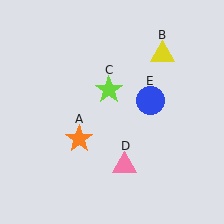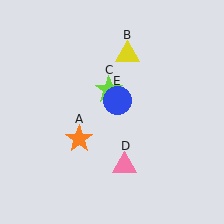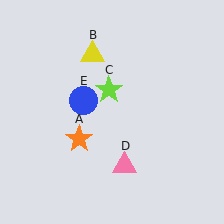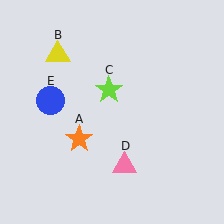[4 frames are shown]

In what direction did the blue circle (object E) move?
The blue circle (object E) moved left.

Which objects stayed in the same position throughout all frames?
Orange star (object A) and lime star (object C) and pink triangle (object D) remained stationary.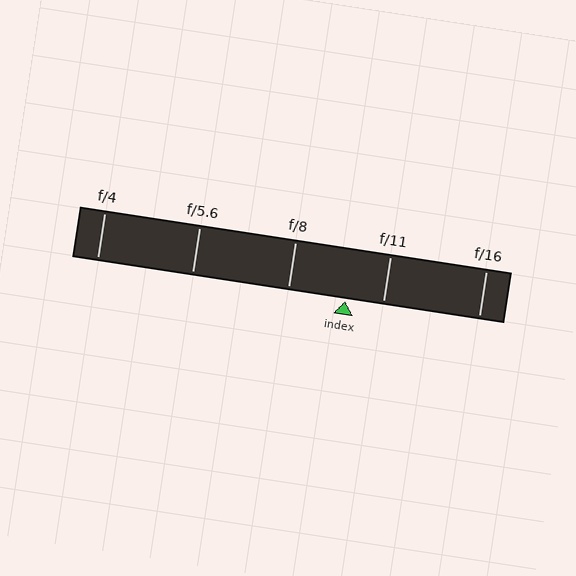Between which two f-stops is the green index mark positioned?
The index mark is between f/8 and f/11.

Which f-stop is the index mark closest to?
The index mark is closest to f/11.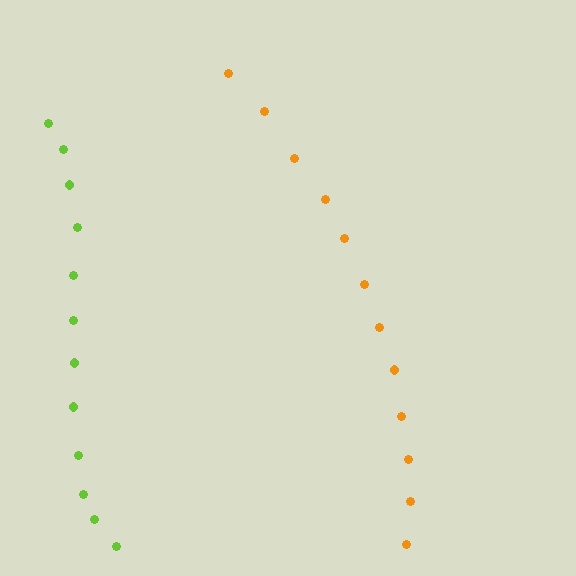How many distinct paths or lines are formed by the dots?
There are 2 distinct paths.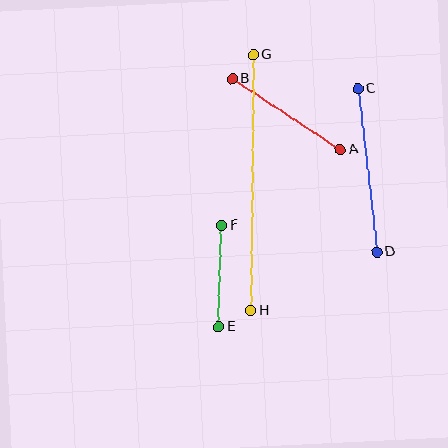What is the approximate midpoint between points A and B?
The midpoint is at approximately (286, 114) pixels.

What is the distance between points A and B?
The distance is approximately 129 pixels.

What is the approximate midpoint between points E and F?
The midpoint is at approximately (220, 276) pixels.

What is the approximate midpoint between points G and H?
The midpoint is at approximately (252, 182) pixels.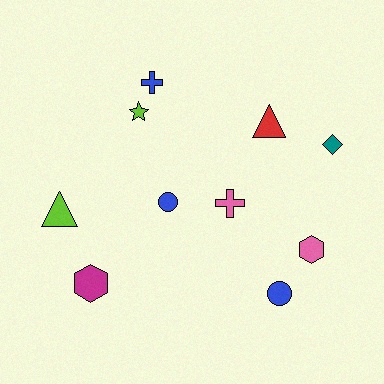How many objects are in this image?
There are 10 objects.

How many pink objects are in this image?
There are 2 pink objects.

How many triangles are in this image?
There are 2 triangles.